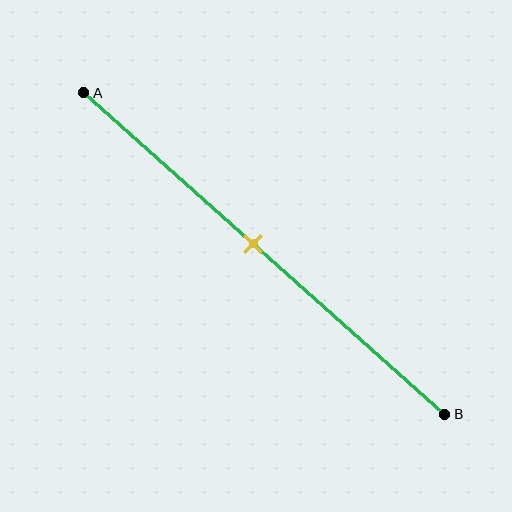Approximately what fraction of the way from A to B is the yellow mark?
The yellow mark is approximately 45% of the way from A to B.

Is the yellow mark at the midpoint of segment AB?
No, the mark is at about 45% from A, not at the 50% midpoint.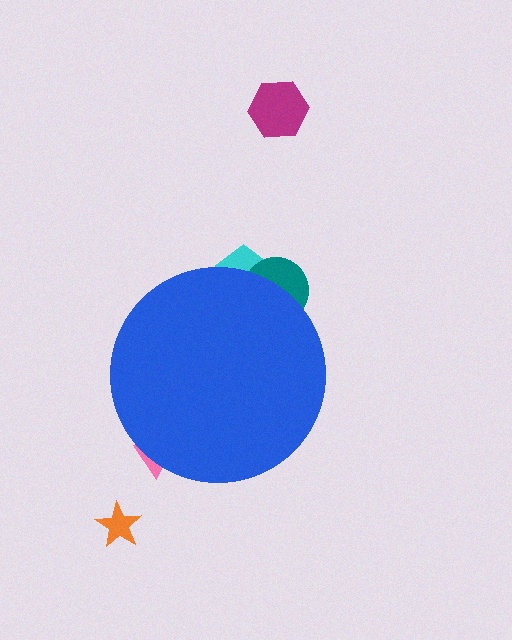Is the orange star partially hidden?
No, the orange star is fully visible.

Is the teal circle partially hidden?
Yes, the teal circle is partially hidden behind the blue circle.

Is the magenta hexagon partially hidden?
No, the magenta hexagon is fully visible.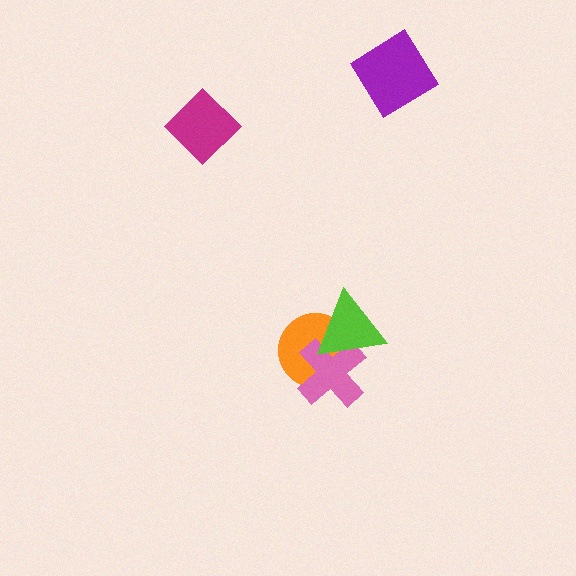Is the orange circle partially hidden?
Yes, it is partially covered by another shape.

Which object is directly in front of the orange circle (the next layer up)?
The pink cross is directly in front of the orange circle.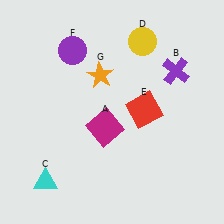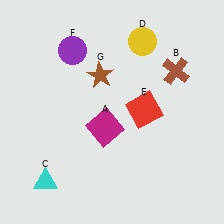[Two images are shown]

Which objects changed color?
B changed from purple to brown. G changed from orange to brown.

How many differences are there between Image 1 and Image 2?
There are 2 differences between the two images.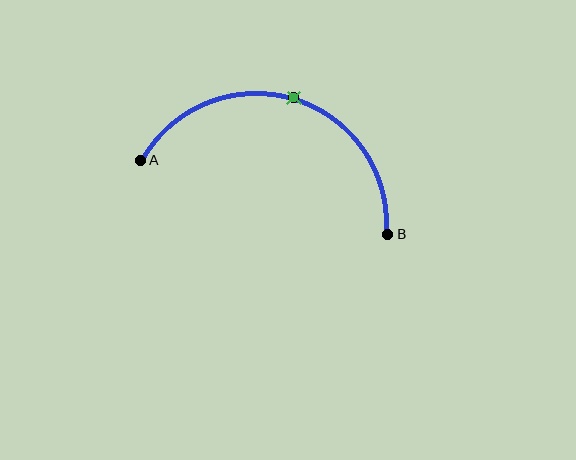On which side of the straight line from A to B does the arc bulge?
The arc bulges above the straight line connecting A and B.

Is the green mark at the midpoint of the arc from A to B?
Yes. The green mark lies on the arc at equal arc-length from both A and B — it is the arc midpoint.